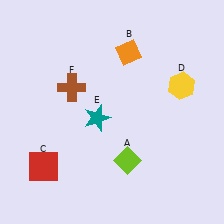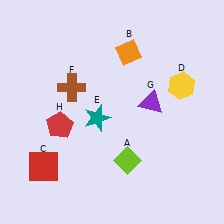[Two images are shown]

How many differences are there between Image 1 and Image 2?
There are 2 differences between the two images.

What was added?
A purple triangle (G), a red pentagon (H) were added in Image 2.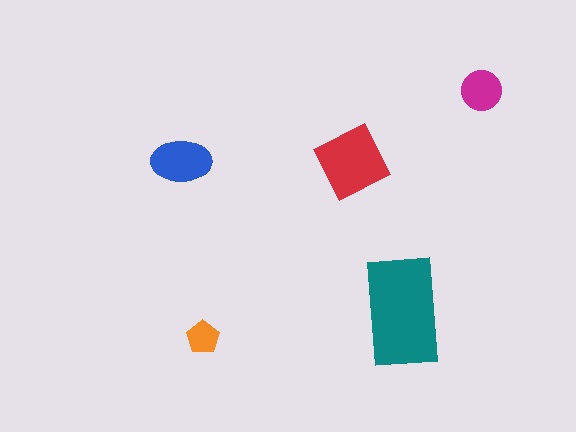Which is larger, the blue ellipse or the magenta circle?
The blue ellipse.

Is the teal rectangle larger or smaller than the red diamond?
Larger.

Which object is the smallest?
The orange pentagon.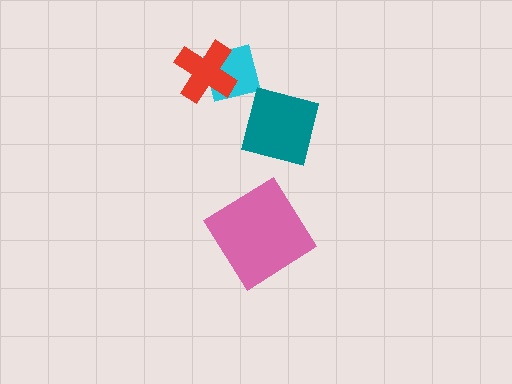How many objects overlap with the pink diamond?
0 objects overlap with the pink diamond.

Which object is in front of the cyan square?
The red cross is in front of the cyan square.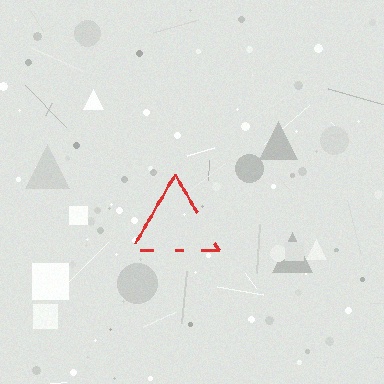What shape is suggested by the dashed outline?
The dashed outline suggests a triangle.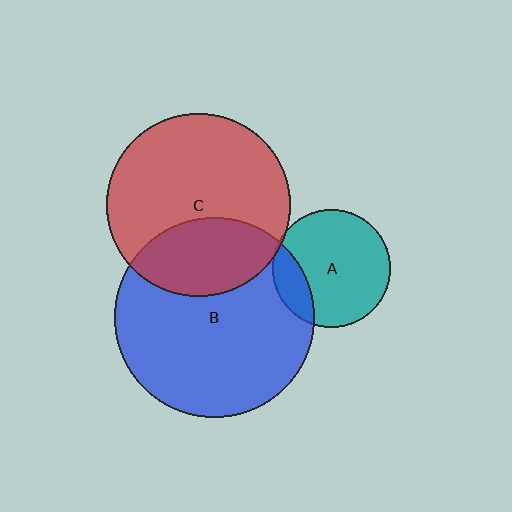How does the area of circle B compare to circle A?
Approximately 2.9 times.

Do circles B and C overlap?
Yes.